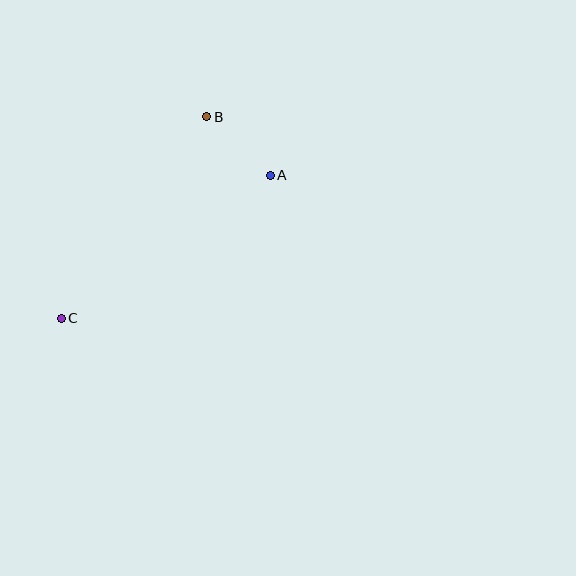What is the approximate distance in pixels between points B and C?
The distance between B and C is approximately 249 pixels.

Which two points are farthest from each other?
Points A and C are farthest from each other.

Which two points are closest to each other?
Points A and B are closest to each other.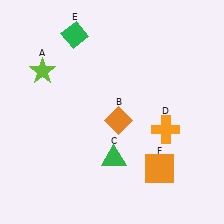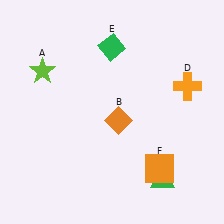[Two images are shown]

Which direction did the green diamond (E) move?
The green diamond (E) moved right.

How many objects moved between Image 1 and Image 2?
3 objects moved between the two images.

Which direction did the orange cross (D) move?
The orange cross (D) moved up.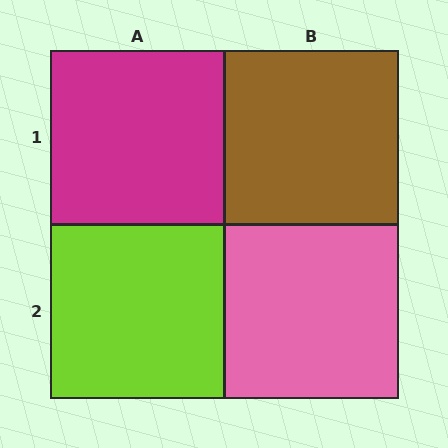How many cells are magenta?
1 cell is magenta.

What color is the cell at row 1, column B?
Brown.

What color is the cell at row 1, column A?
Magenta.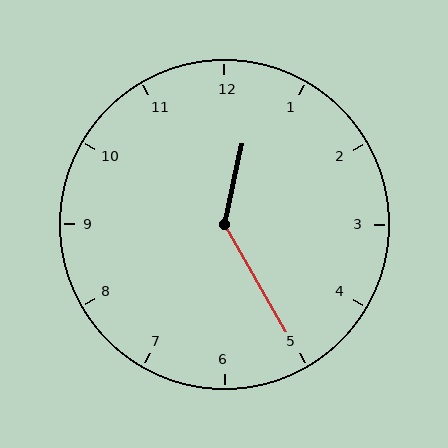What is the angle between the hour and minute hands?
Approximately 138 degrees.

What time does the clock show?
12:25.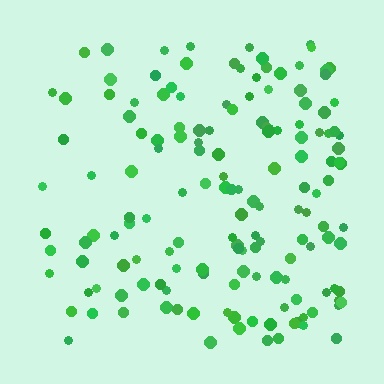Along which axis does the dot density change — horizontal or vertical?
Horizontal.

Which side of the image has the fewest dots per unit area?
The left.